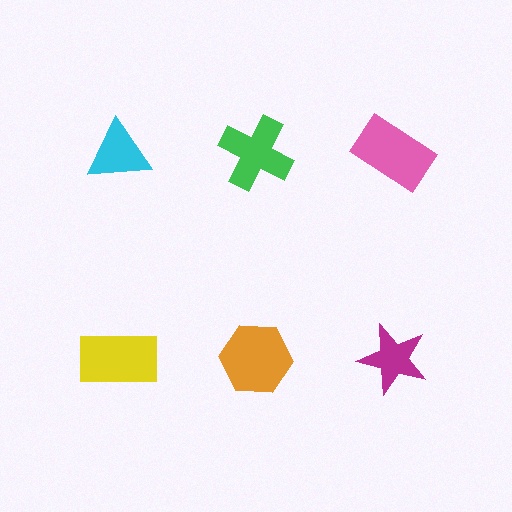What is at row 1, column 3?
A pink rectangle.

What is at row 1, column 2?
A green cross.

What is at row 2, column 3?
A magenta star.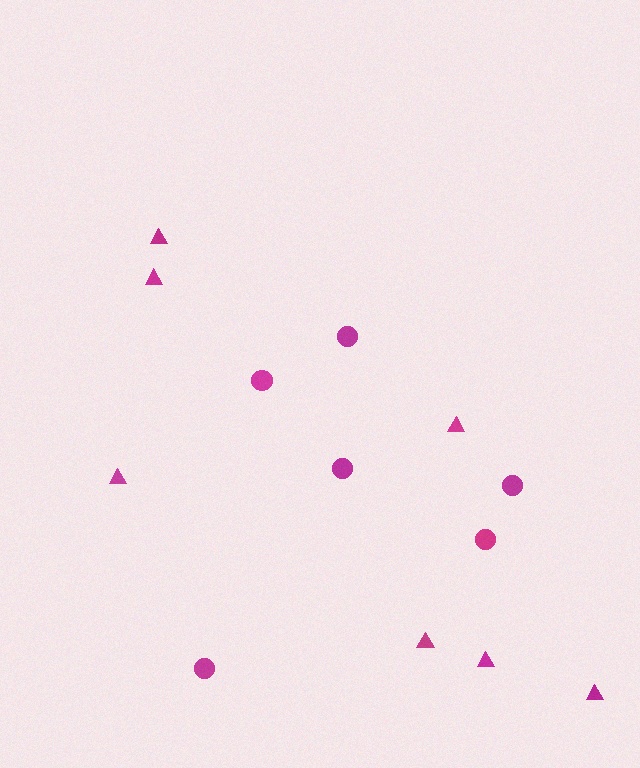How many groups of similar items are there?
There are 2 groups: one group of circles (6) and one group of triangles (7).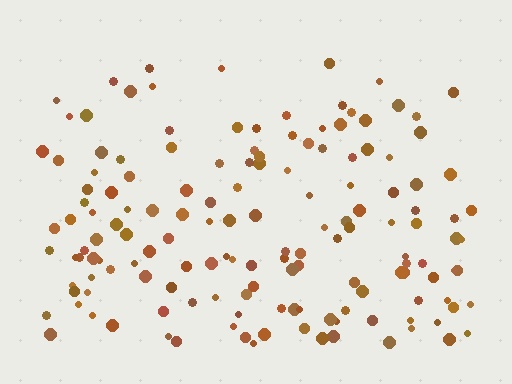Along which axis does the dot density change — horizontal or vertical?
Vertical.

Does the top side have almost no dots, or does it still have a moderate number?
Still a moderate number, just noticeably fewer than the bottom.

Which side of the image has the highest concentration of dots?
The bottom.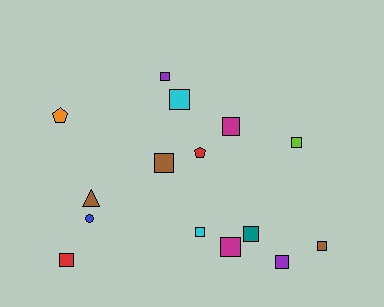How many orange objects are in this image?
There is 1 orange object.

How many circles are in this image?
There is 1 circle.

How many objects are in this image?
There are 15 objects.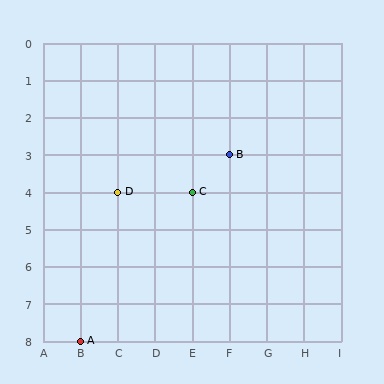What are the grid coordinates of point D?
Point D is at grid coordinates (C, 4).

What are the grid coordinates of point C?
Point C is at grid coordinates (E, 4).